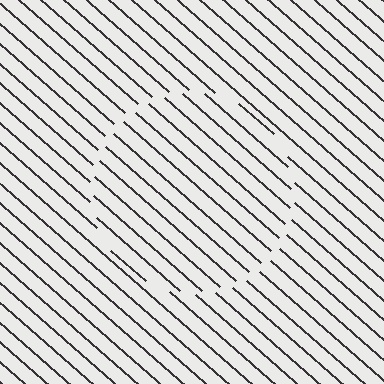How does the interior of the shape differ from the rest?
The interior of the shape contains the same grating, shifted by half a period — the contour is defined by the phase discontinuity where line-ends from the inner and outer gratings abut.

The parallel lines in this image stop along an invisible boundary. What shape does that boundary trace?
An illusory circle. The interior of the shape contains the same grating, shifted by half a period — the contour is defined by the phase discontinuity where line-ends from the inner and outer gratings abut.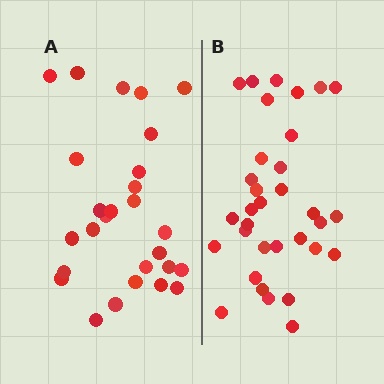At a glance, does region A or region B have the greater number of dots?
Region B (the right region) has more dots.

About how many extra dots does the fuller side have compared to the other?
Region B has about 6 more dots than region A.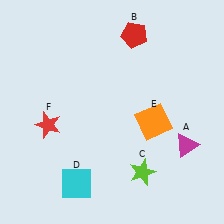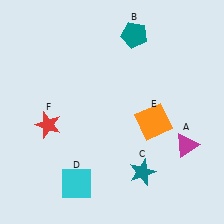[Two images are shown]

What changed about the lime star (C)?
In Image 1, C is lime. In Image 2, it changed to teal.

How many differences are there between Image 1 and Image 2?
There are 2 differences between the two images.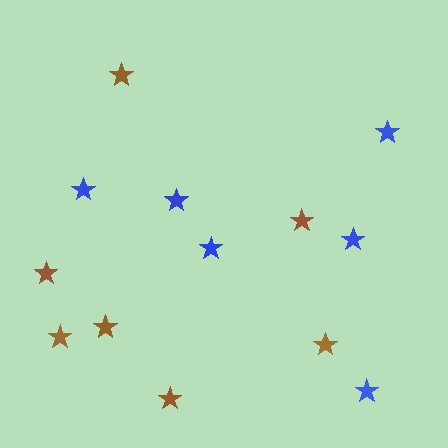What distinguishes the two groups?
There are 2 groups: one group of brown stars (7) and one group of blue stars (6).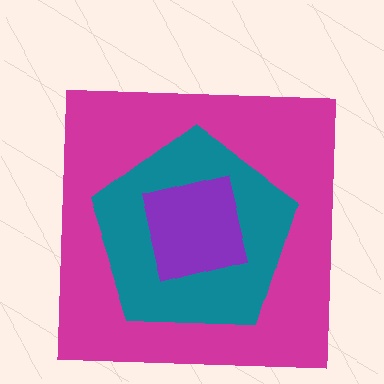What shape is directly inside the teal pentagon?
The purple square.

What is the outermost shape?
The magenta square.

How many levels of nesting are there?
3.